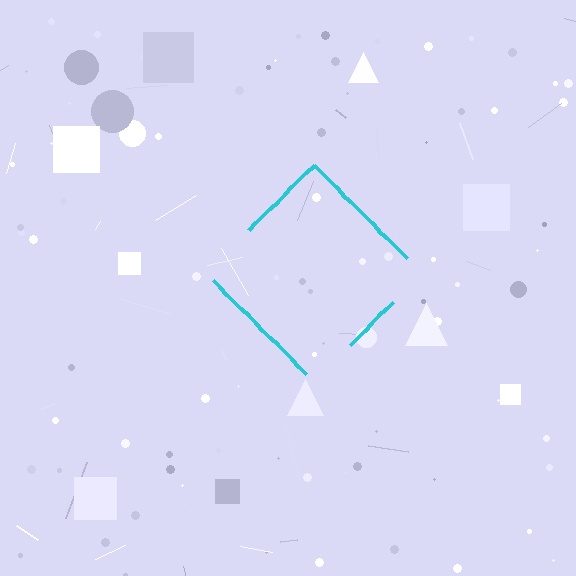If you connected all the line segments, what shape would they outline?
They would outline a diamond.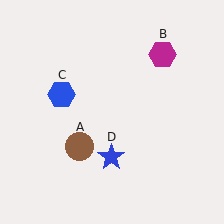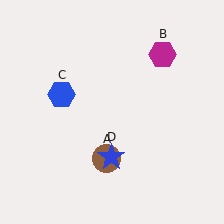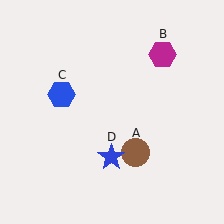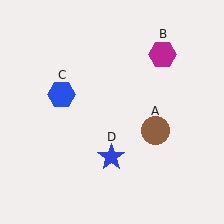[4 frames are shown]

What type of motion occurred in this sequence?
The brown circle (object A) rotated counterclockwise around the center of the scene.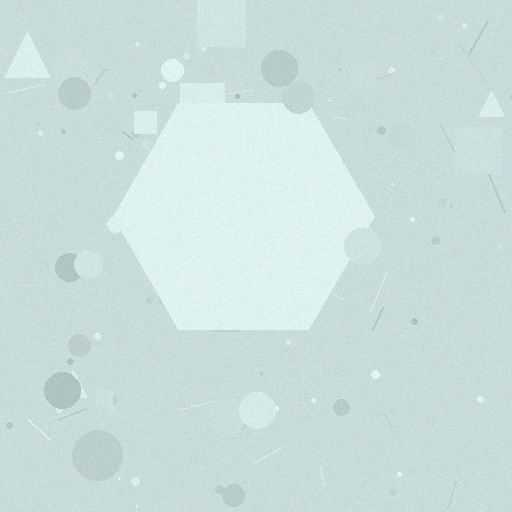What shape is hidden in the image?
A hexagon is hidden in the image.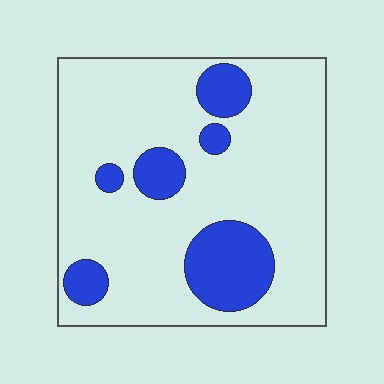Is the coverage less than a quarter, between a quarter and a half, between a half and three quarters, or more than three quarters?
Less than a quarter.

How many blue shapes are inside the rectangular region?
6.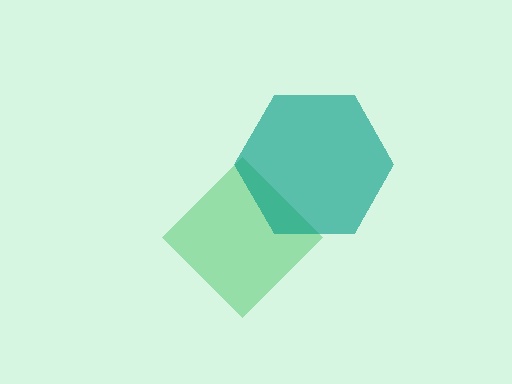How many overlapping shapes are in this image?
There are 2 overlapping shapes in the image.